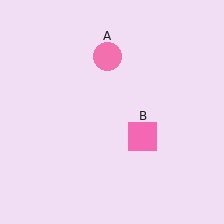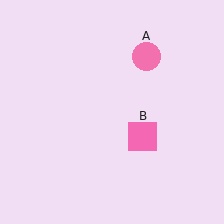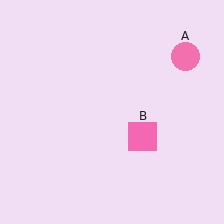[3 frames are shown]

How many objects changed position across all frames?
1 object changed position: pink circle (object A).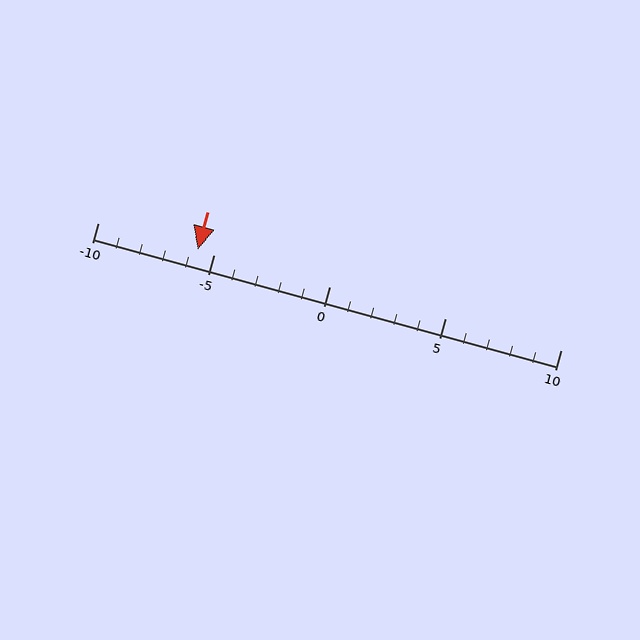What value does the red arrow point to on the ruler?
The red arrow points to approximately -6.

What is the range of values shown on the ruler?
The ruler shows values from -10 to 10.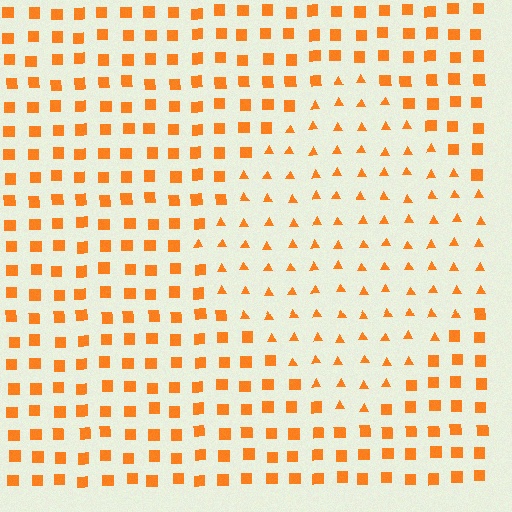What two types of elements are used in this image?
The image uses triangles inside the diamond region and squares outside it.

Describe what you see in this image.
The image is filled with small orange elements arranged in a uniform grid. A diamond-shaped region contains triangles, while the surrounding area contains squares. The boundary is defined purely by the change in element shape.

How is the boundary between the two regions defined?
The boundary is defined by a change in element shape: triangles inside vs. squares outside. All elements share the same color and spacing.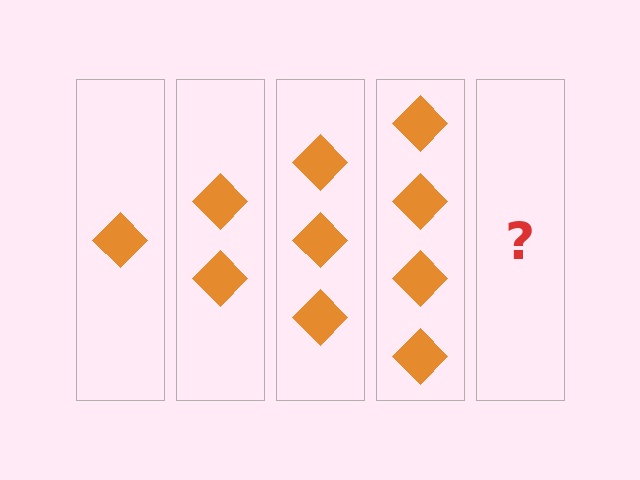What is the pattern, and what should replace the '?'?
The pattern is that each step adds one more diamond. The '?' should be 5 diamonds.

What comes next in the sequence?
The next element should be 5 diamonds.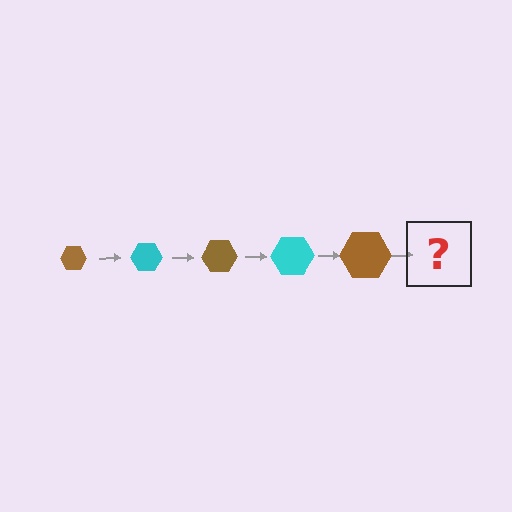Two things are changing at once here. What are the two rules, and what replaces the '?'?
The two rules are that the hexagon grows larger each step and the color cycles through brown and cyan. The '?' should be a cyan hexagon, larger than the previous one.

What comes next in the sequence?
The next element should be a cyan hexagon, larger than the previous one.